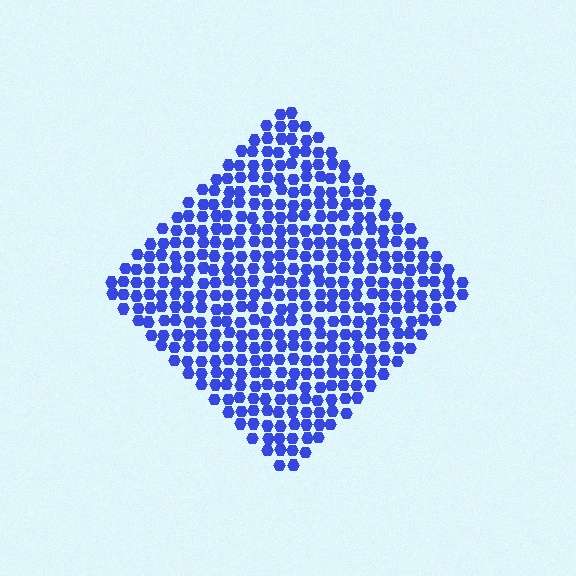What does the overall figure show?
The overall figure shows a diamond.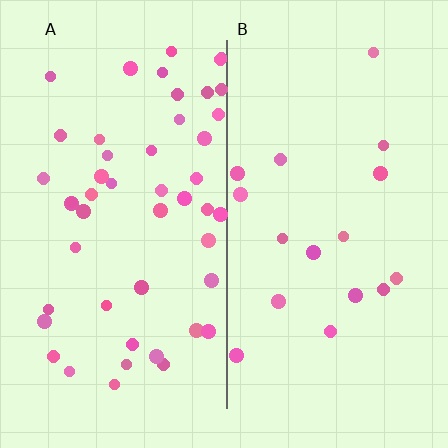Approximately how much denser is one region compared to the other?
Approximately 2.9× — region A over region B.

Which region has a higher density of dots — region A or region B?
A (the left).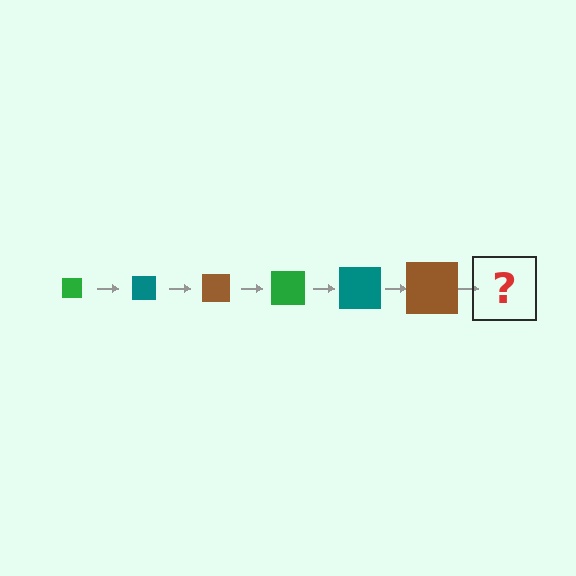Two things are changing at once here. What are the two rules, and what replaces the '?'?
The two rules are that the square grows larger each step and the color cycles through green, teal, and brown. The '?' should be a green square, larger than the previous one.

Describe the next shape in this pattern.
It should be a green square, larger than the previous one.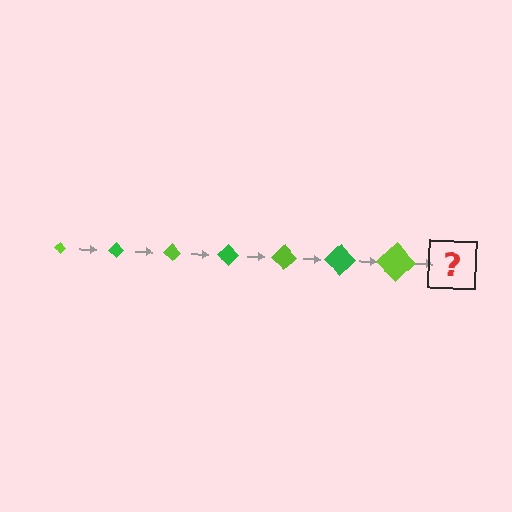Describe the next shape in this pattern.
It should be a green diamond, larger than the previous one.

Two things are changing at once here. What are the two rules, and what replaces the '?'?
The two rules are that the diamond grows larger each step and the color cycles through lime and green. The '?' should be a green diamond, larger than the previous one.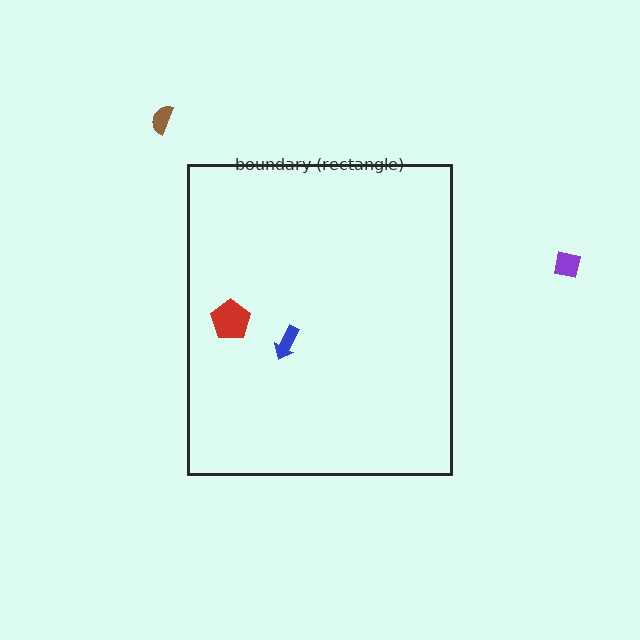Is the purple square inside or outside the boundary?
Outside.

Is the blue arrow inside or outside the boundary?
Inside.